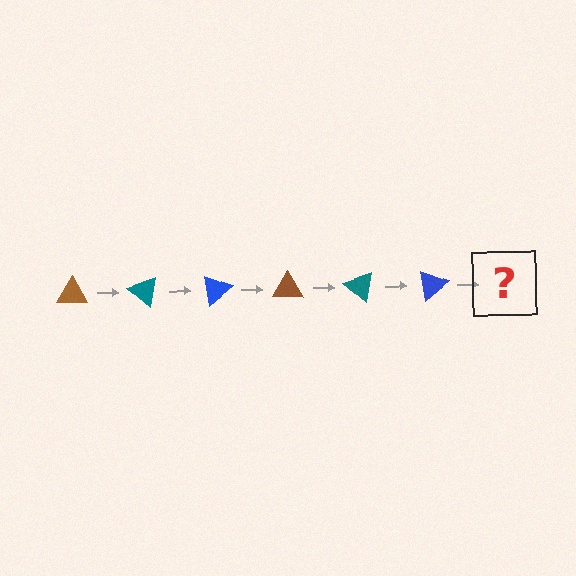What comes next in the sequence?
The next element should be a brown triangle, rotated 240 degrees from the start.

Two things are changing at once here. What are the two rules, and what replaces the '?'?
The two rules are that it rotates 40 degrees each step and the color cycles through brown, teal, and blue. The '?' should be a brown triangle, rotated 240 degrees from the start.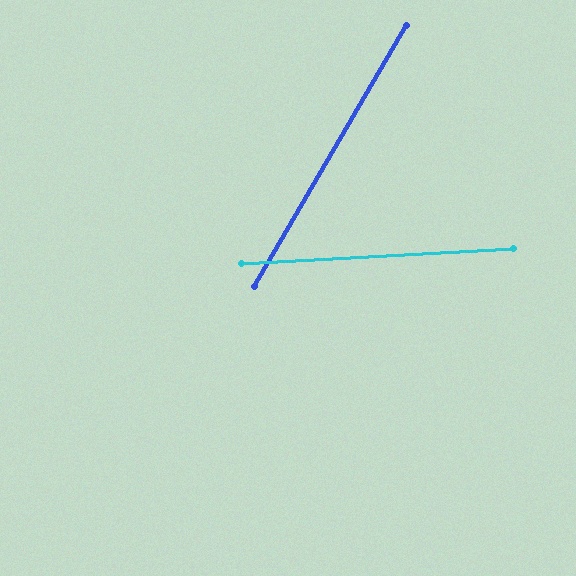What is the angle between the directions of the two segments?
Approximately 57 degrees.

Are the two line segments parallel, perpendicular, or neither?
Neither parallel nor perpendicular — they differ by about 57°.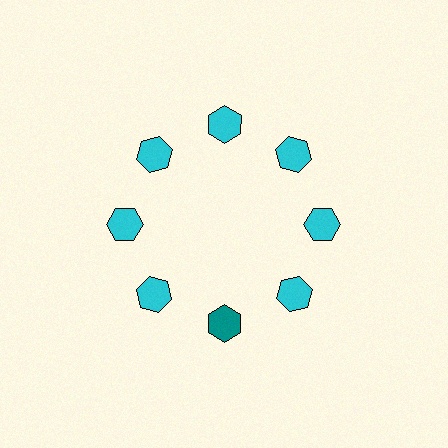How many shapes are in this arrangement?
There are 8 shapes arranged in a ring pattern.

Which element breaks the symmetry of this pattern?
The teal hexagon at roughly the 6 o'clock position breaks the symmetry. All other shapes are cyan hexagons.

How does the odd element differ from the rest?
It has a different color: teal instead of cyan.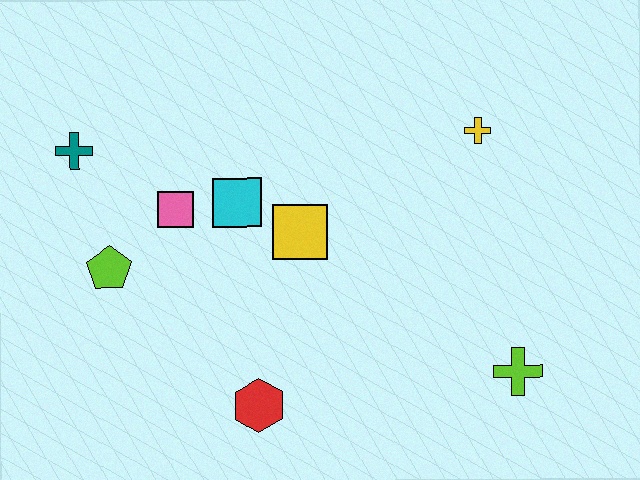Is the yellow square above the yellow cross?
No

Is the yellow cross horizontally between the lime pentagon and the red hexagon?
No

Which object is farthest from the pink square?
The lime cross is farthest from the pink square.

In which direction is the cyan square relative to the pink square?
The cyan square is to the right of the pink square.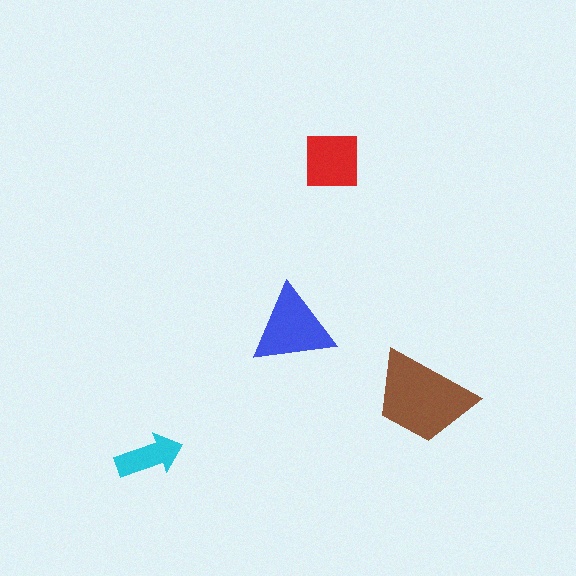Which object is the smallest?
The cyan arrow.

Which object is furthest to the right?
The brown trapezoid is rightmost.